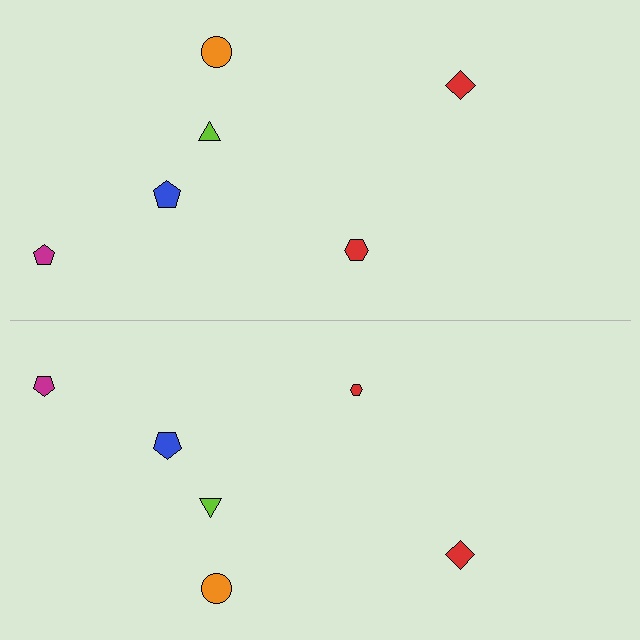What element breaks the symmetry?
The red hexagon on the bottom side has a different size than its mirror counterpart.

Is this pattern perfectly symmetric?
No, the pattern is not perfectly symmetric. The red hexagon on the bottom side has a different size than its mirror counterpart.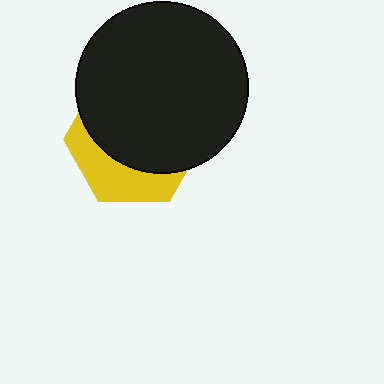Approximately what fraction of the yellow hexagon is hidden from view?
Roughly 68% of the yellow hexagon is hidden behind the black circle.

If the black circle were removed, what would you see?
You would see the complete yellow hexagon.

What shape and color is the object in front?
The object in front is a black circle.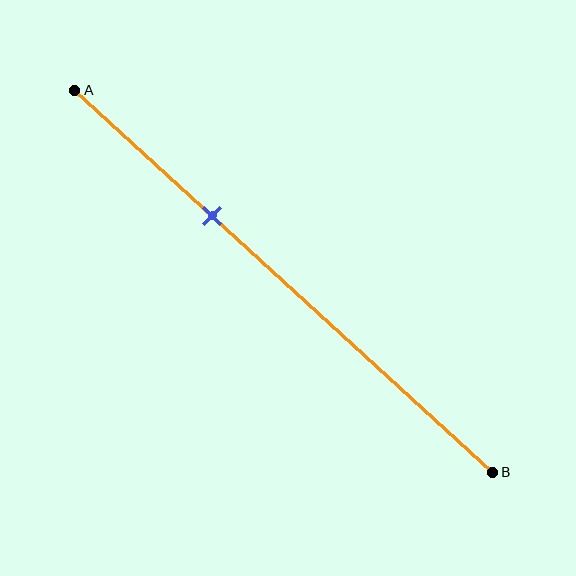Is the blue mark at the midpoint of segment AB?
No, the mark is at about 35% from A, not at the 50% midpoint.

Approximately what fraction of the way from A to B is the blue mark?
The blue mark is approximately 35% of the way from A to B.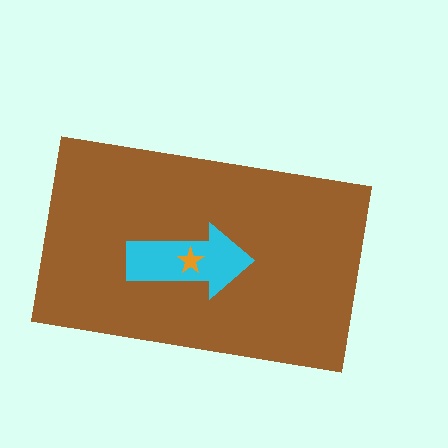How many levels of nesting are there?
3.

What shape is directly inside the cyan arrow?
The orange star.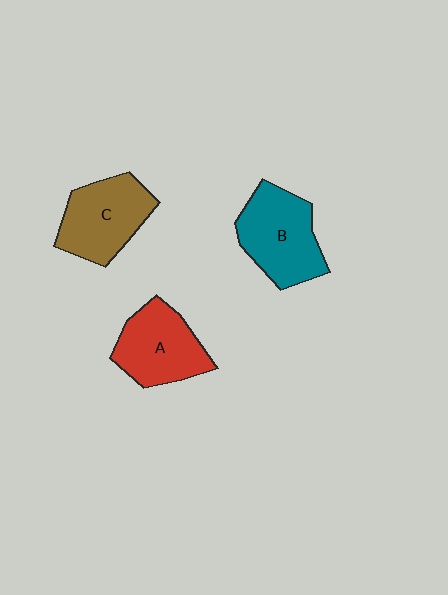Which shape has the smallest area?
Shape A (red).